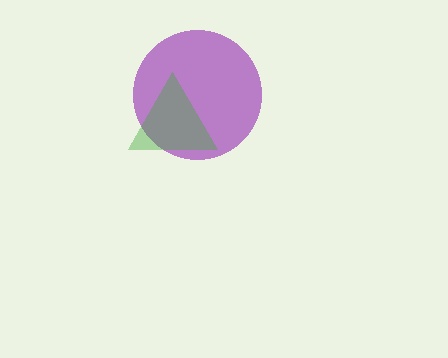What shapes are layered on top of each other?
The layered shapes are: a purple circle, a green triangle.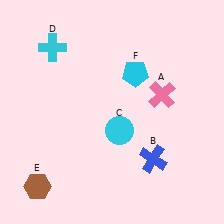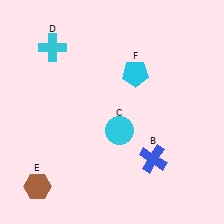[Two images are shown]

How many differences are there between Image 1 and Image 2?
There is 1 difference between the two images.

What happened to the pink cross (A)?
The pink cross (A) was removed in Image 2. It was in the top-right area of Image 1.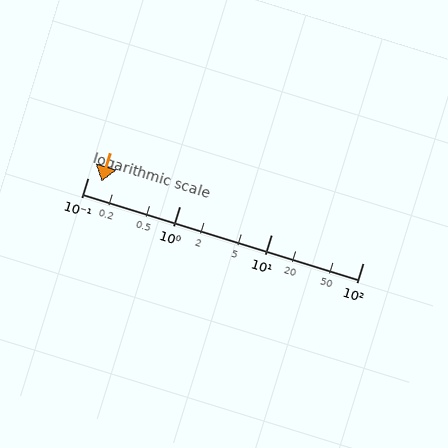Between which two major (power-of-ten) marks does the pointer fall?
The pointer is between 0.1 and 1.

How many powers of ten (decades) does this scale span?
The scale spans 3 decades, from 0.1 to 100.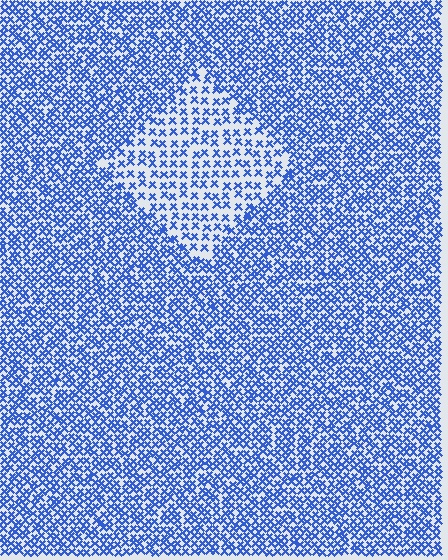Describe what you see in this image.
The image contains small blue elements arranged at two different densities. A diamond-shaped region is visible where the elements are less densely packed than the surrounding area.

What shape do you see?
I see a diamond.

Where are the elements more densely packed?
The elements are more densely packed outside the diamond boundary.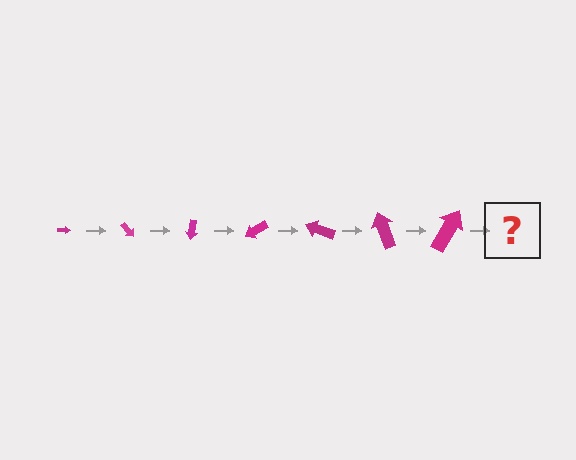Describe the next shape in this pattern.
It should be an arrow, larger than the previous one and rotated 350 degrees from the start.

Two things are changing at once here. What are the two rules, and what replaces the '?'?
The two rules are that the arrow grows larger each step and it rotates 50 degrees each step. The '?' should be an arrow, larger than the previous one and rotated 350 degrees from the start.